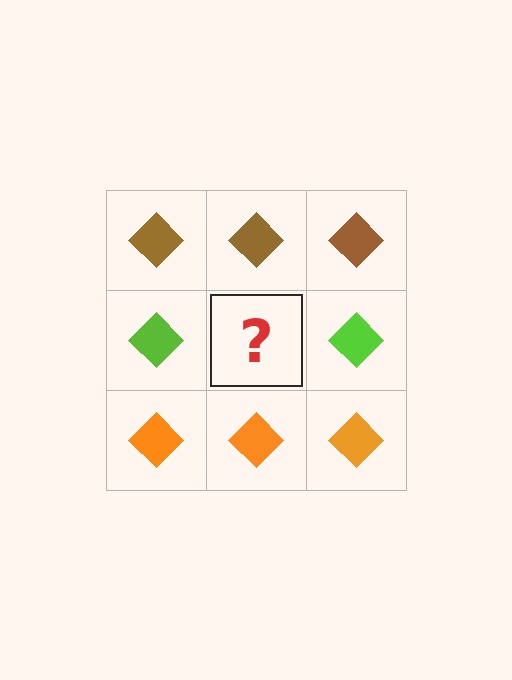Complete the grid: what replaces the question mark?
The question mark should be replaced with a lime diamond.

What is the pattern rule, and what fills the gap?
The rule is that each row has a consistent color. The gap should be filled with a lime diamond.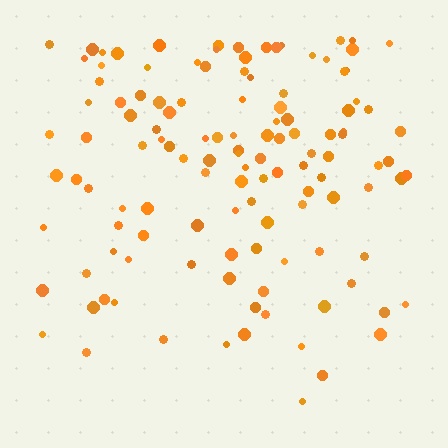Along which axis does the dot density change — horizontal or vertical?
Vertical.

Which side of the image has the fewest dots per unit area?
The bottom.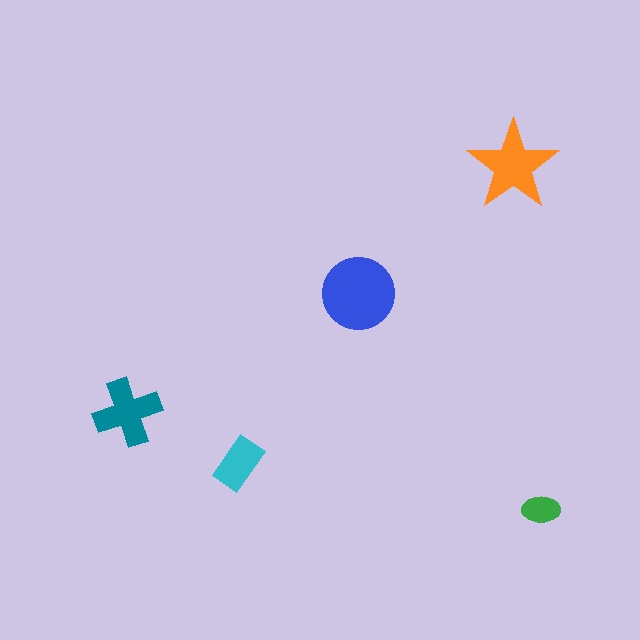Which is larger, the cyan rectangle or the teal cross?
The teal cross.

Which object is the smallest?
The green ellipse.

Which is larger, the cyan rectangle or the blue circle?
The blue circle.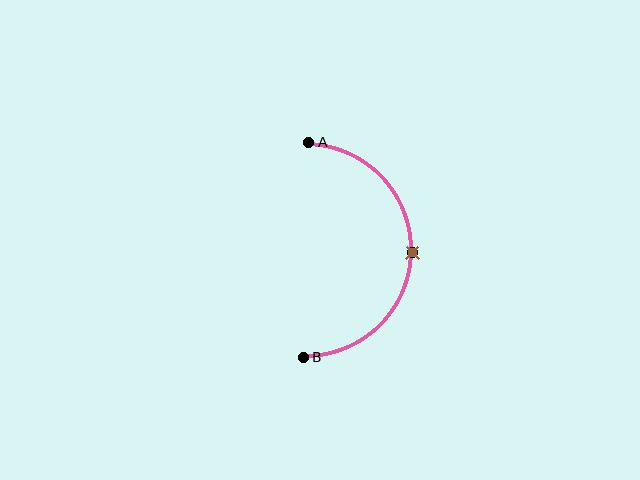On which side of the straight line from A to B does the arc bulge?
The arc bulges to the right of the straight line connecting A and B.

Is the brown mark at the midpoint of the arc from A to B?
Yes. The brown mark lies on the arc at equal arc-length from both A and B — it is the arc midpoint.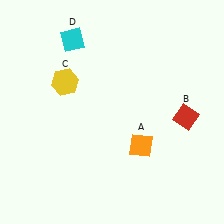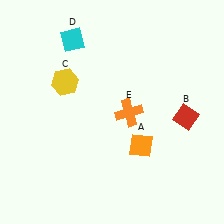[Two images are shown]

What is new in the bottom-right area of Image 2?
An orange cross (E) was added in the bottom-right area of Image 2.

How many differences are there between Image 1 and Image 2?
There is 1 difference between the two images.